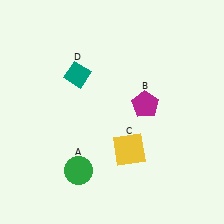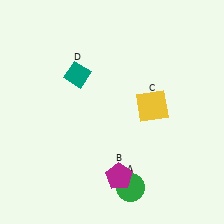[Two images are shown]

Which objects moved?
The objects that moved are: the green circle (A), the magenta pentagon (B), the yellow square (C).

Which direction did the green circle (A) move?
The green circle (A) moved right.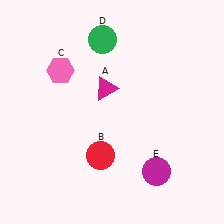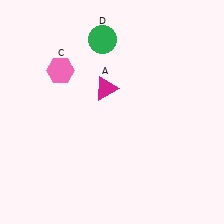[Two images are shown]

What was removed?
The magenta circle (E), the red circle (B) were removed in Image 2.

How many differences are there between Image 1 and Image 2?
There are 2 differences between the two images.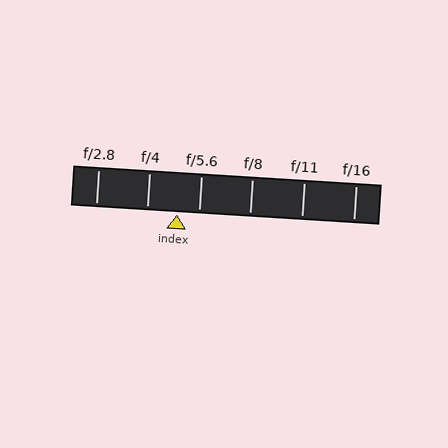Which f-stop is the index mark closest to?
The index mark is closest to f/5.6.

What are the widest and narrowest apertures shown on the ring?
The widest aperture shown is f/2.8 and the narrowest is f/16.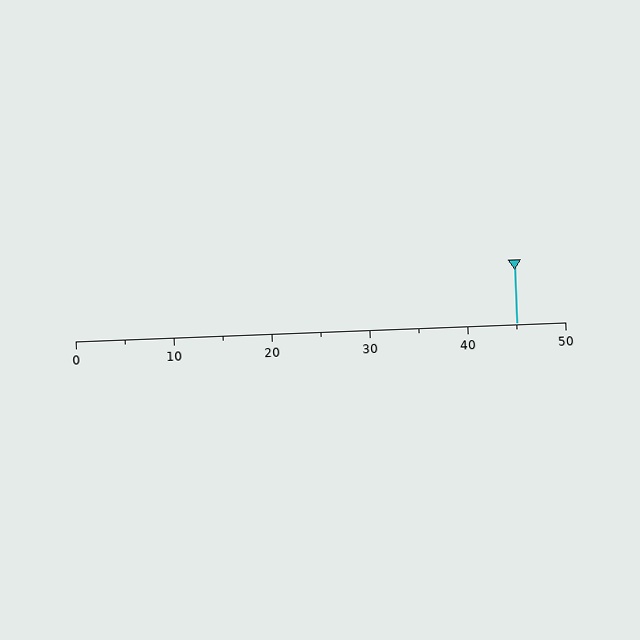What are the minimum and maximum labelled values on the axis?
The axis runs from 0 to 50.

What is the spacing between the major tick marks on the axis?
The major ticks are spaced 10 apart.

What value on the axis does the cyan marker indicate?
The marker indicates approximately 45.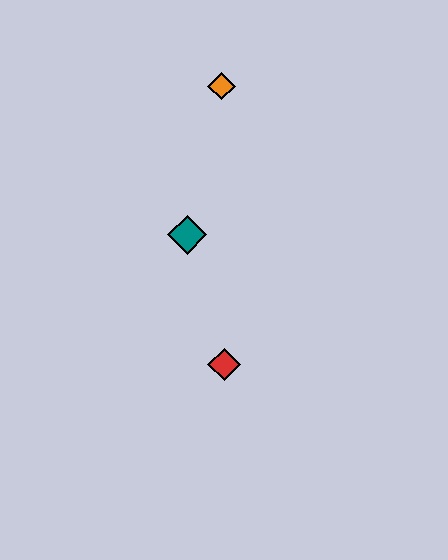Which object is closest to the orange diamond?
The teal diamond is closest to the orange diamond.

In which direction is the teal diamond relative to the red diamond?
The teal diamond is above the red diamond.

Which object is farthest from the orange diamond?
The red diamond is farthest from the orange diamond.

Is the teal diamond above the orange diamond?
No